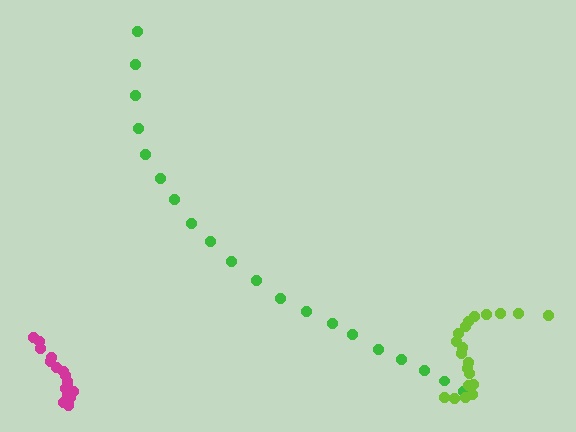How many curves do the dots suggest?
There are 3 distinct paths.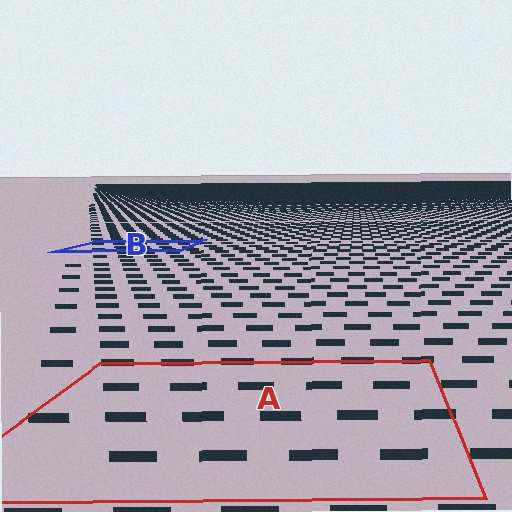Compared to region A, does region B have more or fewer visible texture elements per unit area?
Region B has more texture elements per unit area — they are packed more densely because it is farther away.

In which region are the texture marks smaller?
The texture marks are smaller in region B, because it is farther away.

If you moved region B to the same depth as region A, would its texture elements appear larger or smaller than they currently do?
They would appear larger. At a closer depth, the same texture elements are projected at a bigger on-screen size.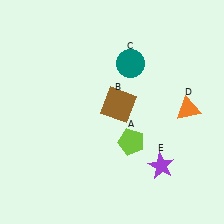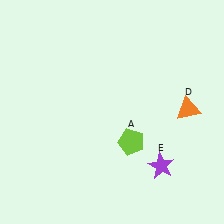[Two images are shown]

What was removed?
The brown square (B), the teal circle (C) were removed in Image 2.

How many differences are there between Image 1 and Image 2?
There are 2 differences between the two images.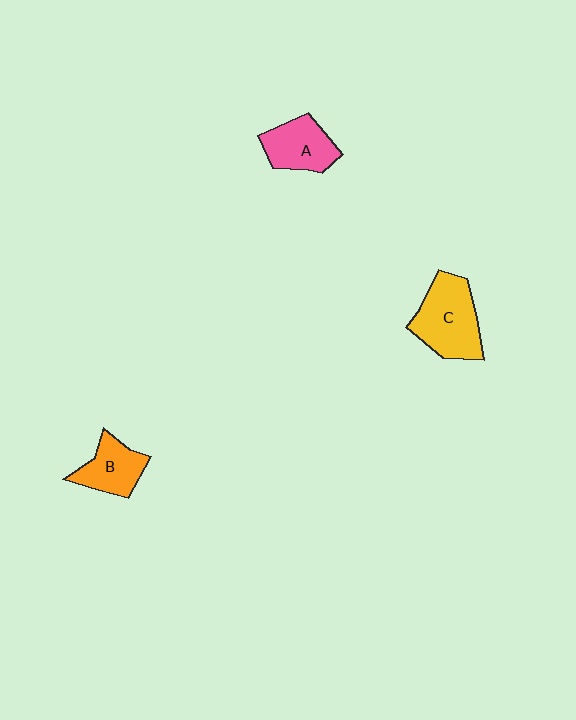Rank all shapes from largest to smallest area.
From largest to smallest: C (yellow), A (pink), B (orange).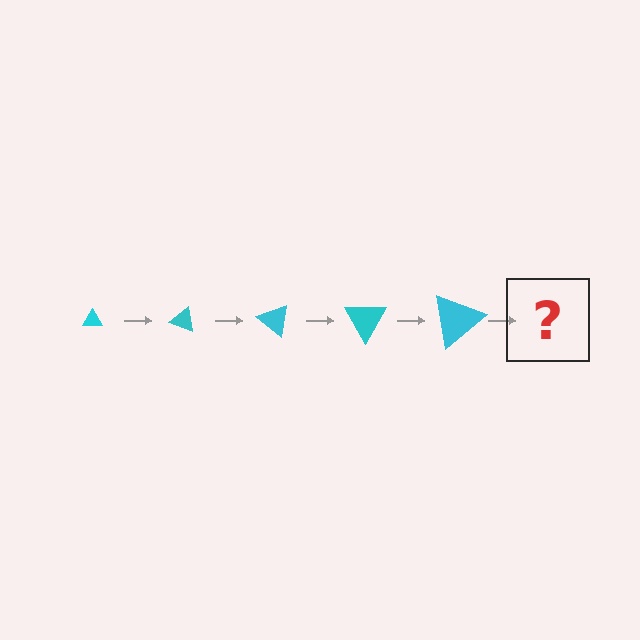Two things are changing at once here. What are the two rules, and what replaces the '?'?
The two rules are that the triangle grows larger each step and it rotates 20 degrees each step. The '?' should be a triangle, larger than the previous one and rotated 100 degrees from the start.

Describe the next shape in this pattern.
It should be a triangle, larger than the previous one and rotated 100 degrees from the start.